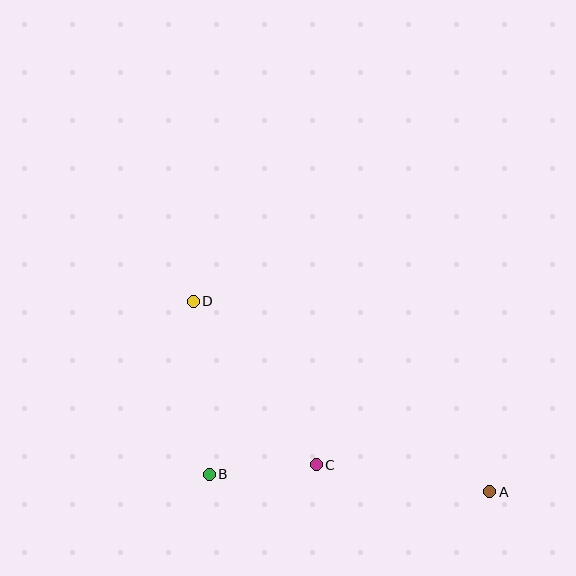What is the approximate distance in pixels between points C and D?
The distance between C and D is approximately 205 pixels.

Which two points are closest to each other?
Points B and C are closest to each other.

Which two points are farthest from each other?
Points A and D are farthest from each other.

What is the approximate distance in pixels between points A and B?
The distance between A and B is approximately 281 pixels.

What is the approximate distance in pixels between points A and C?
The distance between A and C is approximately 176 pixels.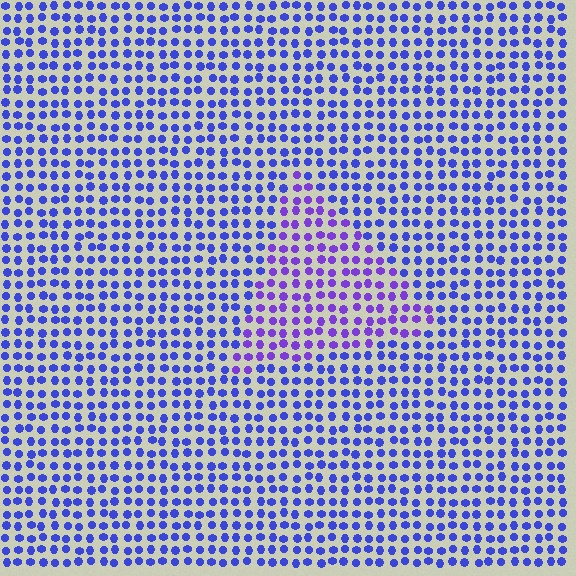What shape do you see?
I see a triangle.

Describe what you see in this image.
The image is filled with small blue elements in a uniform arrangement. A triangle-shaped region is visible where the elements are tinted to a slightly different hue, forming a subtle color boundary.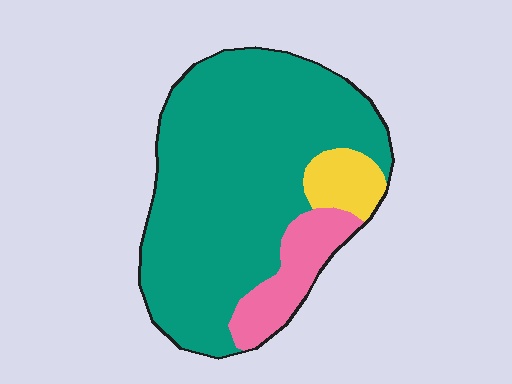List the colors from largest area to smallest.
From largest to smallest: teal, pink, yellow.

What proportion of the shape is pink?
Pink covers around 15% of the shape.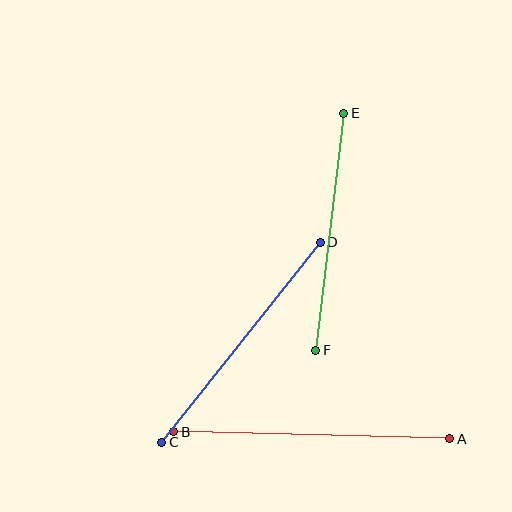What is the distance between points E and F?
The distance is approximately 238 pixels.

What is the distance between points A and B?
The distance is approximately 276 pixels.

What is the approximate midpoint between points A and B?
The midpoint is at approximately (312, 435) pixels.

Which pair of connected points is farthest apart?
Points A and B are farthest apart.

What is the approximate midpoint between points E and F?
The midpoint is at approximately (330, 232) pixels.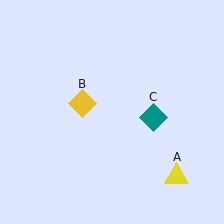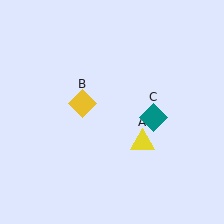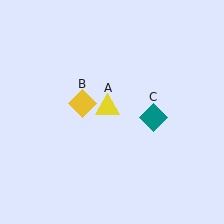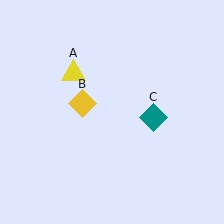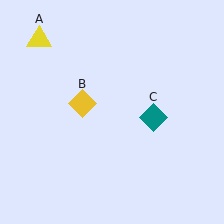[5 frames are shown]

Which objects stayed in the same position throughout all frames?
Yellow diamond (object B) and teal diamond (object C) remained stationary.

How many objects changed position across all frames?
1 object changed position: yellow triangle (object A).